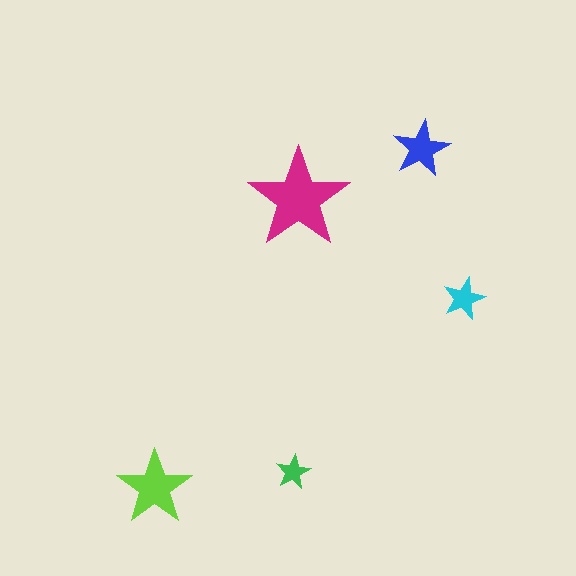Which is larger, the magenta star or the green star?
The magenta one.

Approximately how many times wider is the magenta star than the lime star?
About 1.5 times wider.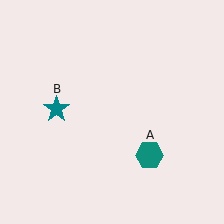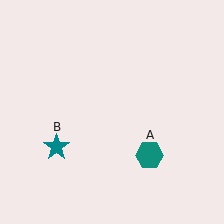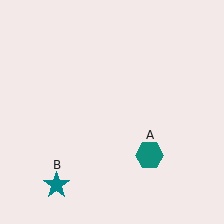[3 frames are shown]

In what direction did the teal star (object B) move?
The teal star (object B) moved down.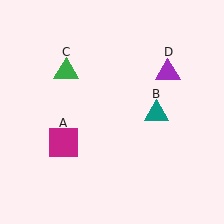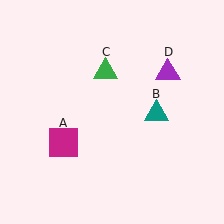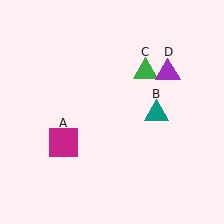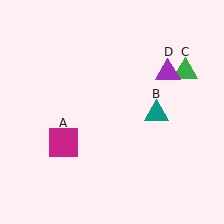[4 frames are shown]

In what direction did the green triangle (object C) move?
The green triangle (object C) moved right.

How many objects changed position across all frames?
1 object changed position: green triangle (object C).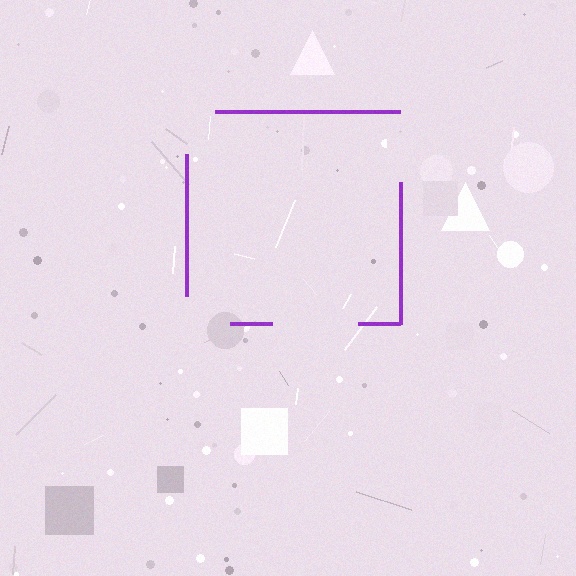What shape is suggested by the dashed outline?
The dashed outline suggests a square.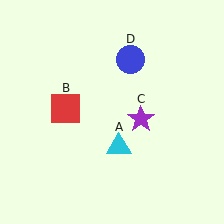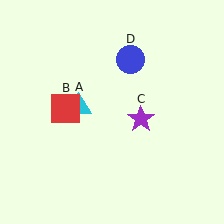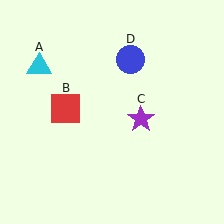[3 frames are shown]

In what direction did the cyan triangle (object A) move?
The cyan triangle (object A) moved up and to the left.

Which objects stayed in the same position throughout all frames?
Red square (object B) and purple star (object C) and blue circle (object D) remained stationary.